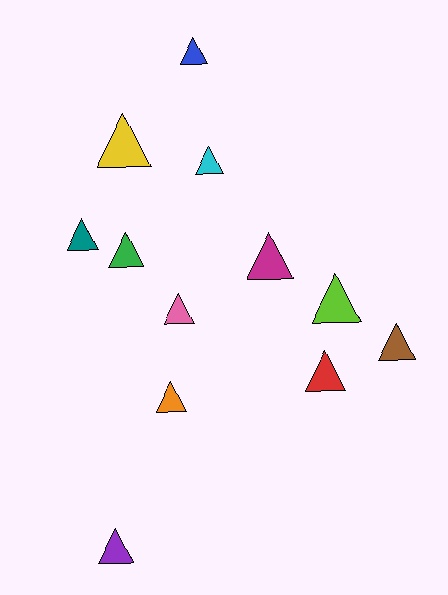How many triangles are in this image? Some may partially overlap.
There are 12 triangles.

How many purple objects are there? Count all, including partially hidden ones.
There is 1 purple object.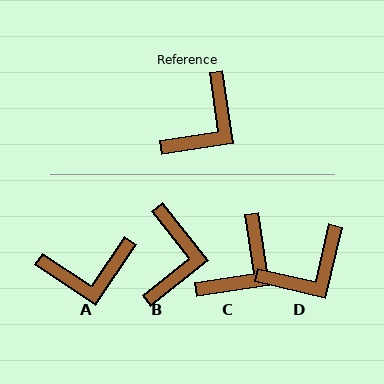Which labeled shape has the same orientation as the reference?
C.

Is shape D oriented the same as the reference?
No, it is off by about 22 degrees.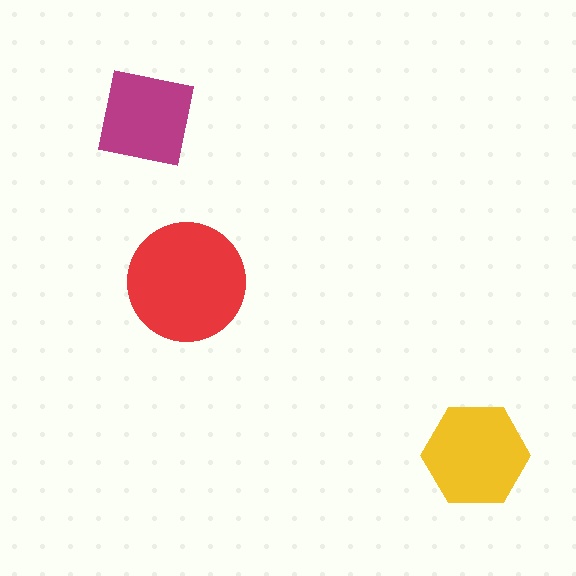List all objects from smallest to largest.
The magenta square, the yellow hexagon, the red circle.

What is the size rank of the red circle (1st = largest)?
1st.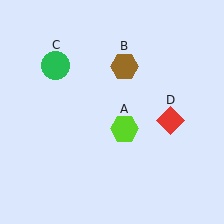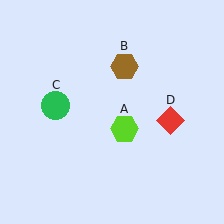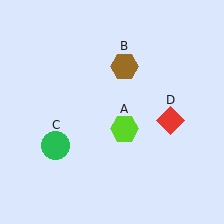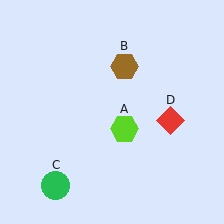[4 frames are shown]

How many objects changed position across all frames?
1 object changed position: green circle (object C).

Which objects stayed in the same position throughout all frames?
Lime hexagon (object A) and brown hexagon (object B) and red diamond (object D) remained stationary.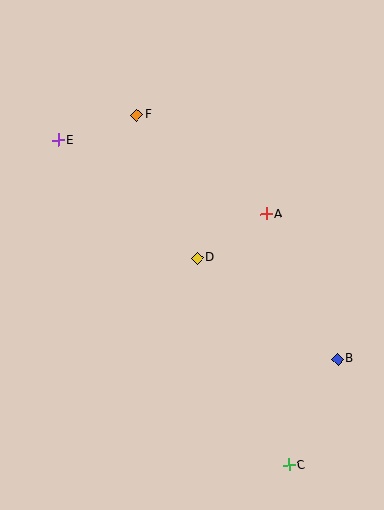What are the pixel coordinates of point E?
Point E is at (58, 140).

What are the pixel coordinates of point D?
Point D is at (197, 258).